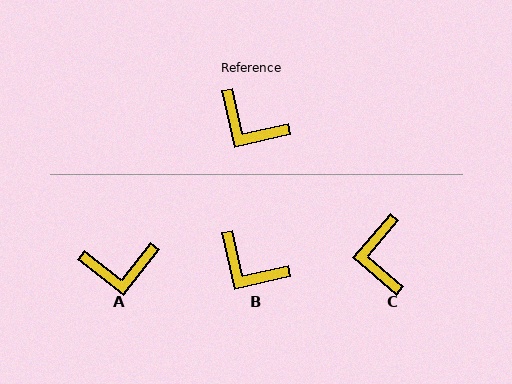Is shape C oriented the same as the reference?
No, it is off by about 53 degrees.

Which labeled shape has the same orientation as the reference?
B.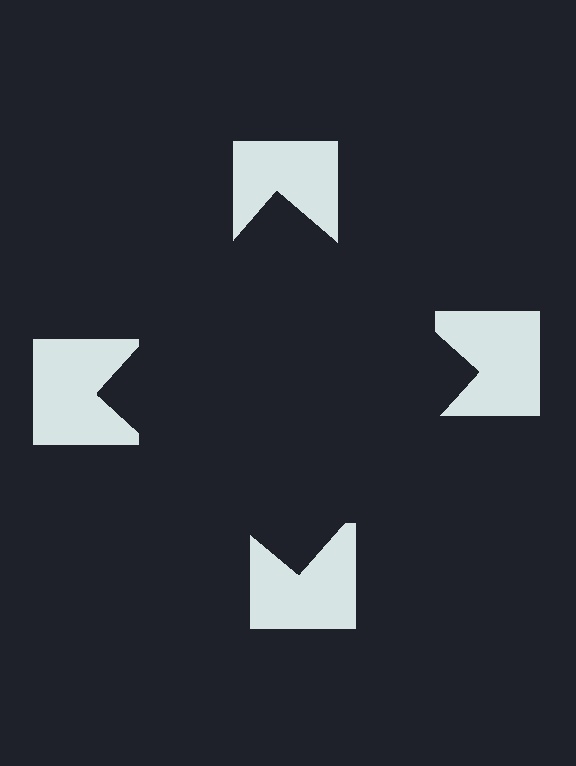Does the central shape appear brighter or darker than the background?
It typically appears slightly darker than the background, even though no actual brightness change is drawn.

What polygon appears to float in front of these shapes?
An illusory square — its edges are inferred from the aligned wedge cuts in the notched squares, not physically drawn.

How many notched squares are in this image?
There are 4 — one at each vertex of the illusory square.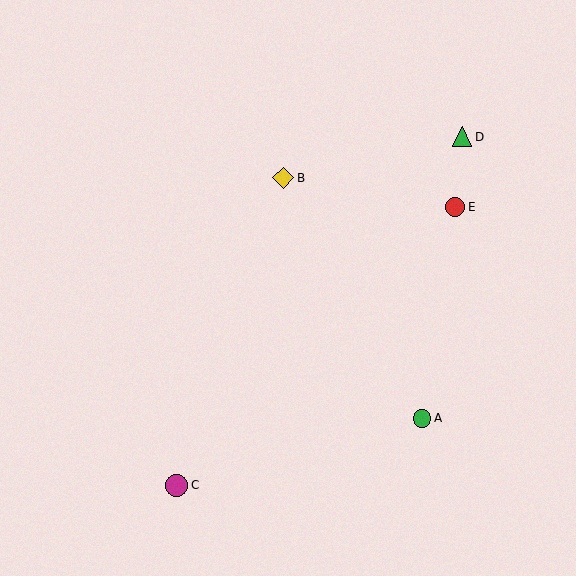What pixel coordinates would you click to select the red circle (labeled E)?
Click at (455, 207) to select the red circle E.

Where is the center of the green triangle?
The center of the green triangle is at (462, 137).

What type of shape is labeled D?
Shape D is a green triangle.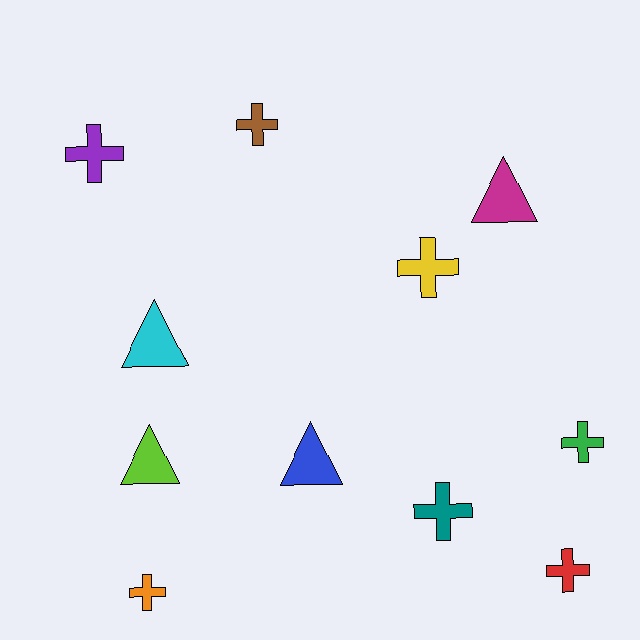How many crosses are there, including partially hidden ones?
There are 7 crosses.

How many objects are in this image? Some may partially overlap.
There are 11 objects.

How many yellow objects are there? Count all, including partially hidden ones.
There is 1 yellow object.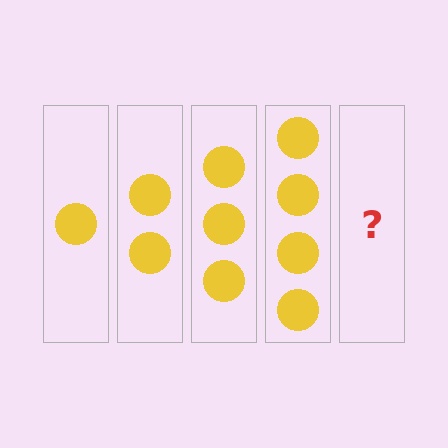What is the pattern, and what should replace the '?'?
The pattern is that each step adds one more circle. The '?' should be 5 circles.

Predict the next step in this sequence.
The next step is 5 circles.